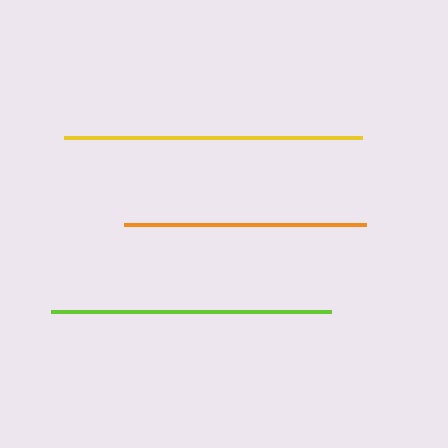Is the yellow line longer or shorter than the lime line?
The yellow line is longer than the lime line.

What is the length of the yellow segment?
The yellow segment is approximately 298 pixels long.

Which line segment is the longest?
The yellow line is the longest at approximately 298 pixels.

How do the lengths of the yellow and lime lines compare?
The yellow and lime lines are approximately the same length.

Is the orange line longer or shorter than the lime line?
The lime line is longer than the orange line.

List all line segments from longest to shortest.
From longest to shortest: yellow, lime, orange.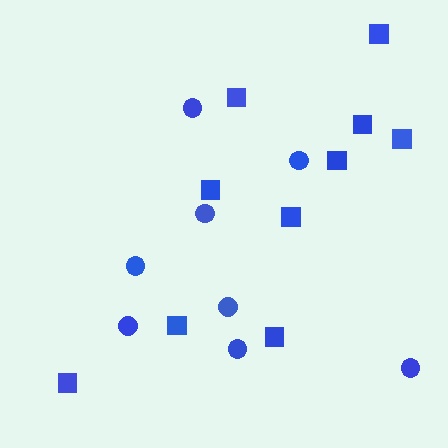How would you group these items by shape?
There are 2 groups: one group of circles (8) and one group of squares (10).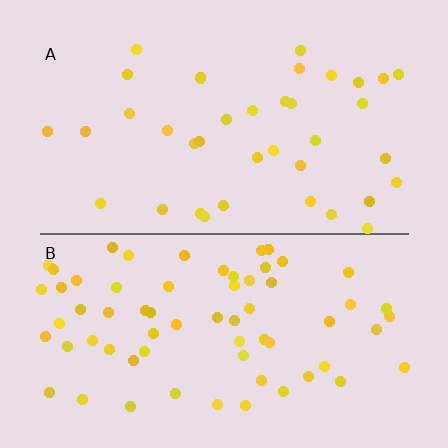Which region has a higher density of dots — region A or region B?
B (the bottom).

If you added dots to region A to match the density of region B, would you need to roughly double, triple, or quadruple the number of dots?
Approximately double.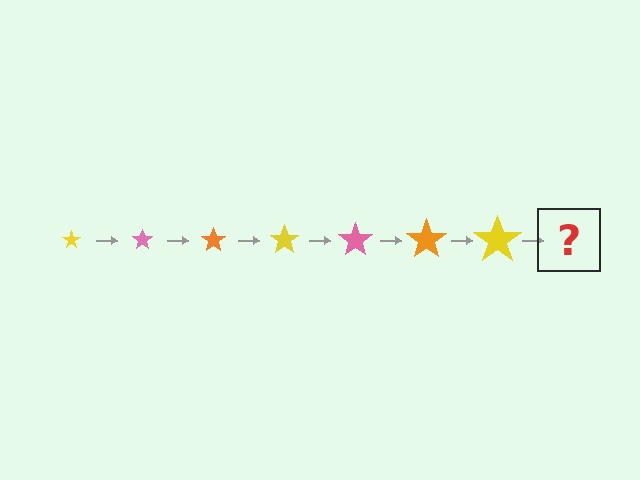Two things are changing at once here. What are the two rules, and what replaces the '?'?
The two rules are that the star grows larger each step and the color cycles through yellow, pink, and orange. The '?' should be a pink star, larger than the previous one.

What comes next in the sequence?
The next element should be a pink star, larger than the previous one.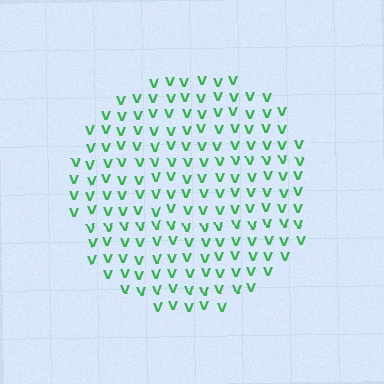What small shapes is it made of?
It is made of small letter V's.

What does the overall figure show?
The overall figure shows a circle.